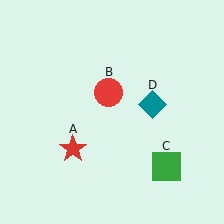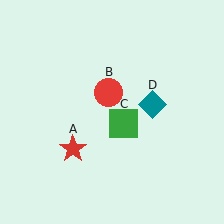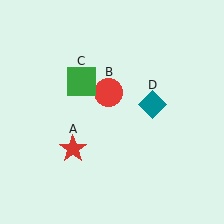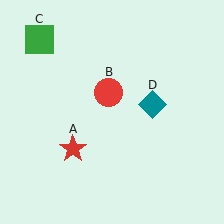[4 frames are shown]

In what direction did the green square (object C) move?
The green square (object C) moved up and to the left.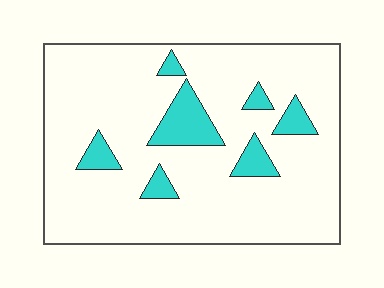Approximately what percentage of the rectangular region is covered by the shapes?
Approximately 15%.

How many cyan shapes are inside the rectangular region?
7.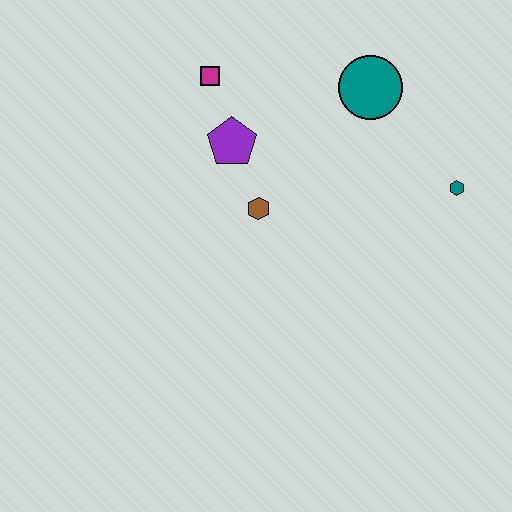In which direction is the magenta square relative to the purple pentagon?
The magenta square is above the purple pentagon.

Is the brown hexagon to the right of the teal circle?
No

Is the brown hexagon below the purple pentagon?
Yes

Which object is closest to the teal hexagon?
The teal circle is closest to the teal hexagon.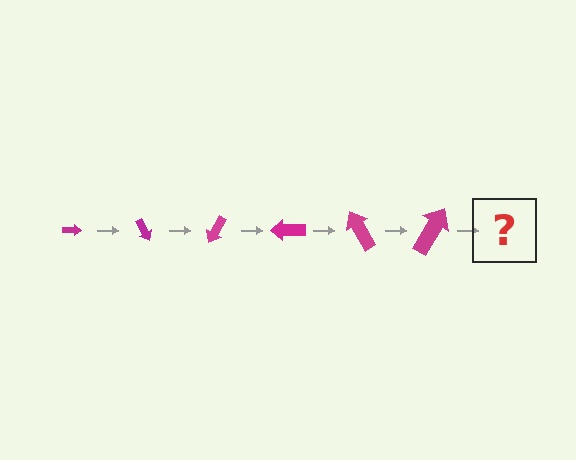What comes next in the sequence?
The next element should be an arrow, larger than the previous one and rotated 360 degrees from the start.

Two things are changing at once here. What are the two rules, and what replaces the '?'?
The two rules are that the arrow grows larger each step and it rotates 60 degrees each step. The '?' should be an arrow, larger than the previous one and rotated 360 degrees from the start.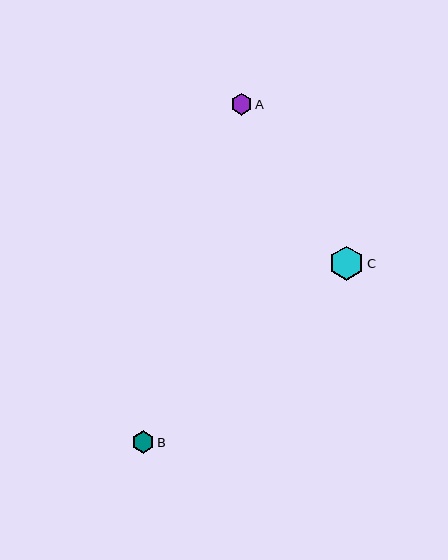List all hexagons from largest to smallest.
From largest to smallest: C, B, A.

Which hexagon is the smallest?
Hexagon A is the smallest with a size of approximately 22 pixels.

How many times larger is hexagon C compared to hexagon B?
Hexagon C is approximately 1.5 times the size of hexagon B.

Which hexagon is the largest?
Hexagon C is the largest with a size of approximately 34 pixels.